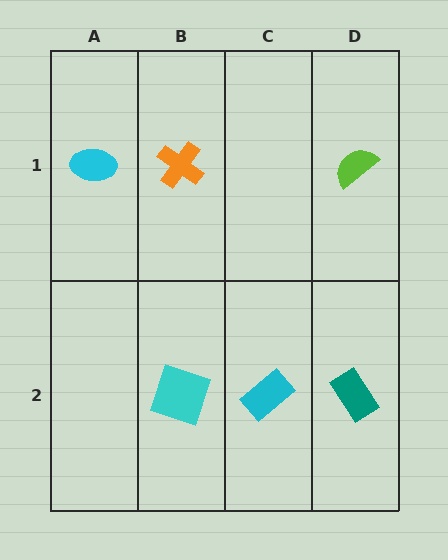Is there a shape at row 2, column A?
No, that cell is empty.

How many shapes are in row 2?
3 shapes.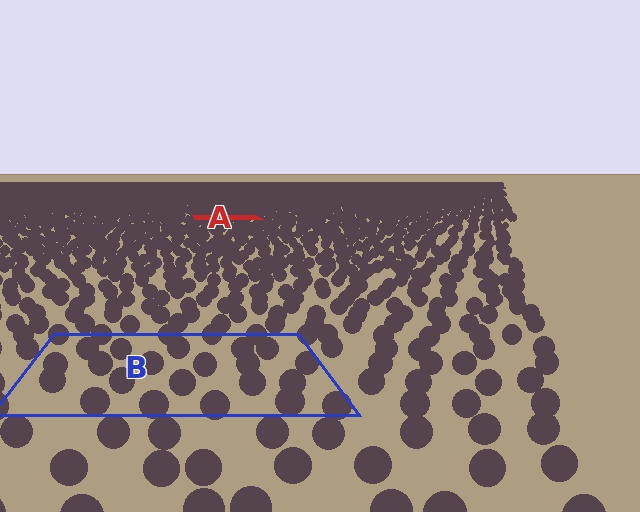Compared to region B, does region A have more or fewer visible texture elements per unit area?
Region A has more texture elements per unit area — they are packed more densely because it is farther away.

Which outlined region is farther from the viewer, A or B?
Region A is farther from the viewer — the texture elements inside it appear smaller and more densely packed.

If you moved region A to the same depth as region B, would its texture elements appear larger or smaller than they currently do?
They would appear larger. At a closer depth, the same texture elements are projected at a bigger on-screen size.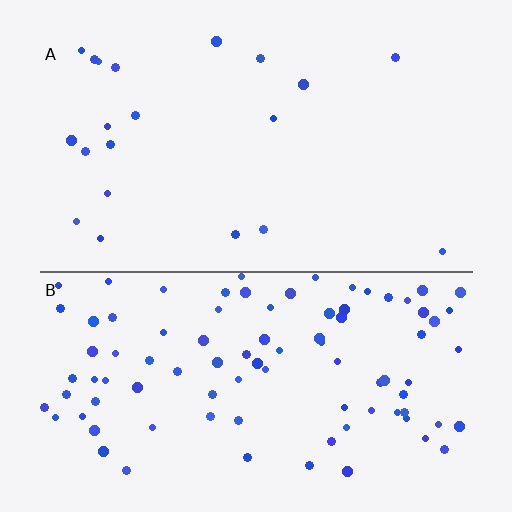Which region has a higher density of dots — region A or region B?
B (the bottom).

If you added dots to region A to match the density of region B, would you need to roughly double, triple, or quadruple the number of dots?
Approximately quadruple.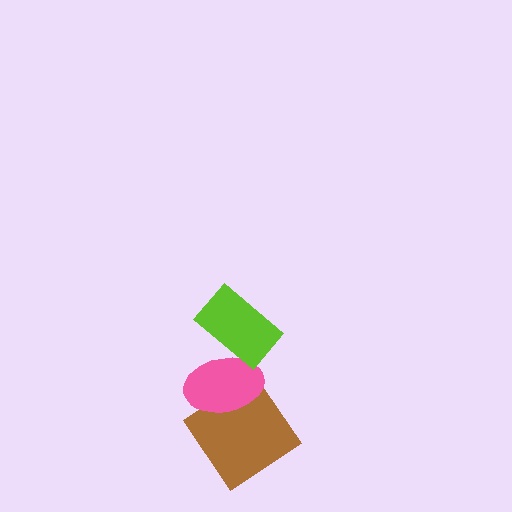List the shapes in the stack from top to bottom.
From top to bottom: the lime rectangle, the pink ellipse, the brown diamond.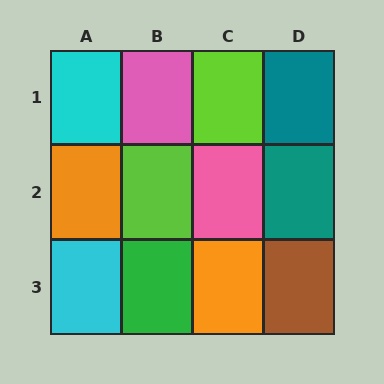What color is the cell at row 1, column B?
Pink.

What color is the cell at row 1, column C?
Lime.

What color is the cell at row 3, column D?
Brown.